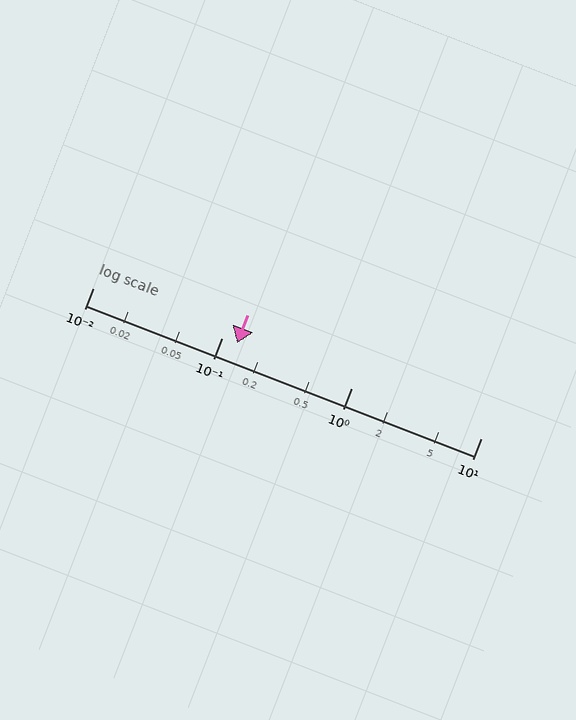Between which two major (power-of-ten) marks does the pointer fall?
The pointer is between 0.1 and 1.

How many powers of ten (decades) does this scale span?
The scale spans 3 decades, from 0.01 to 10.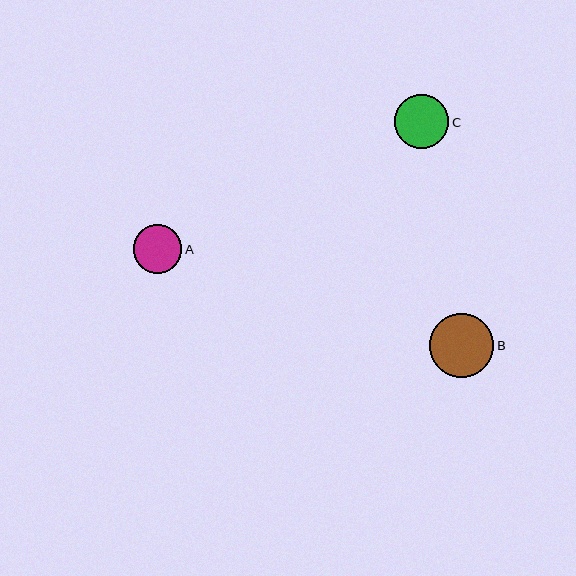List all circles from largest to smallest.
From largest to smallest: B, C, A.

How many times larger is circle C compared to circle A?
Circle C is approximately 1.1 times the size of circle A.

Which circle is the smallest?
Circle A is the smallest with a size of approximately 49 pixels.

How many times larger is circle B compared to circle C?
Circle B is approximately 1.2 times the size of circle C.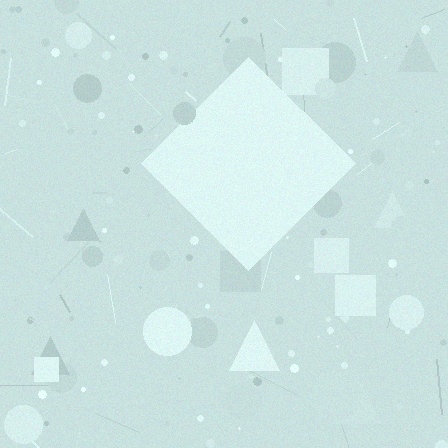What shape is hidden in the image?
A diamond is hidden in the image.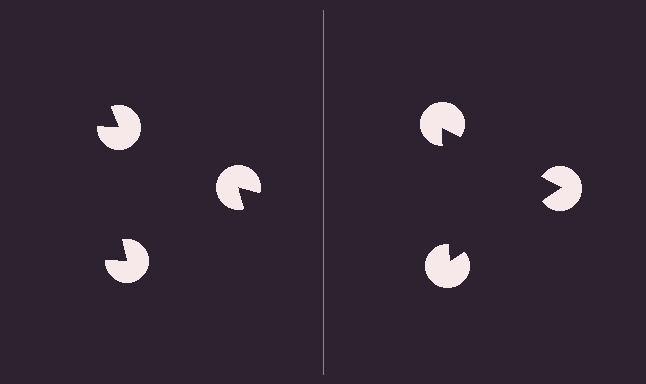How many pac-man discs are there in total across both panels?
6 — 3 on each side.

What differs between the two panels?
The pac-man discs are positioned identically on both sides; only the wedge orientations differ. On the right they align to a triangle; on the left they are misaligned.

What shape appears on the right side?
An illusory triangle.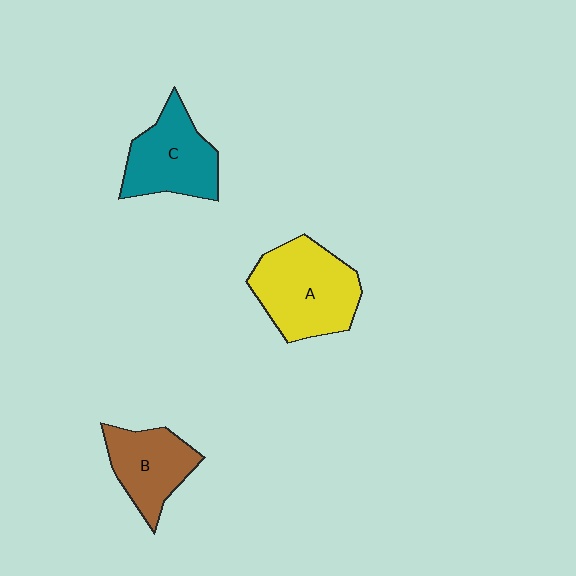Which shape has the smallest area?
Shape B (brown).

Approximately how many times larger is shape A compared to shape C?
Approximately 1.3 times.